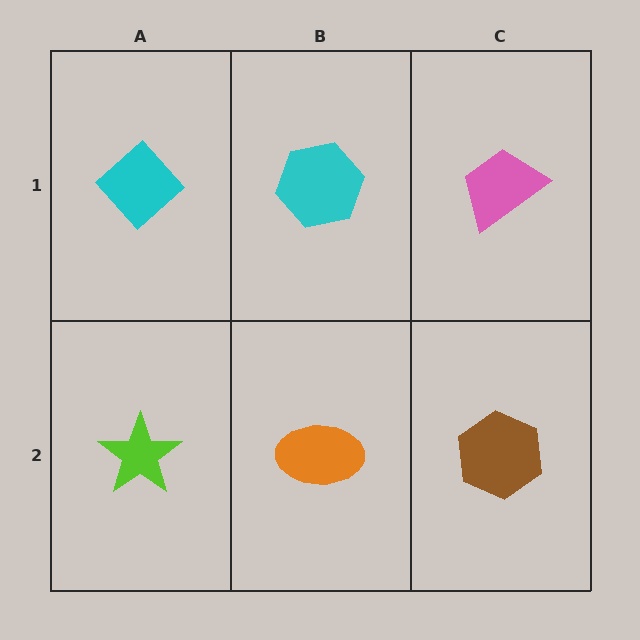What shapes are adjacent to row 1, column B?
An orange ellipse (row 2, column B), a cyan diamond (row 1, column A), a pink trapezoid (row 1, column C).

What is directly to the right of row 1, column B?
A pink trapezoid.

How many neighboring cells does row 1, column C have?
2.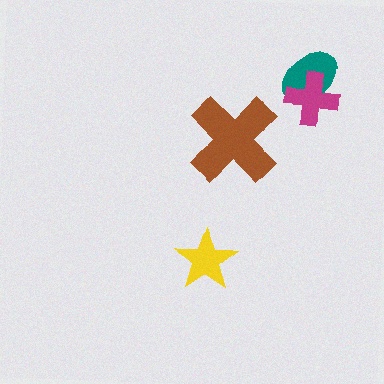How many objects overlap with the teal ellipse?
1 object overlaps with the teal ellipse.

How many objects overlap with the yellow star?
0 objects overlap with the yellow star.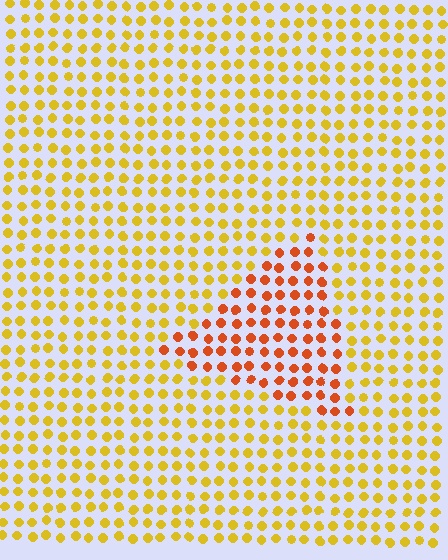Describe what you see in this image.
The image is filled with small yellow elements in a uniform arrangement. A triangle-shaped region is visible where the elements are tinted to a slightly different hue, forming a subtle color boundary.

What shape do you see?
I see a triangle.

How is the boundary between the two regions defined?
The boundary is defined purely by a slight shift in hue (about 36 degrees). Spacing, size, and orientation are identical on both sides.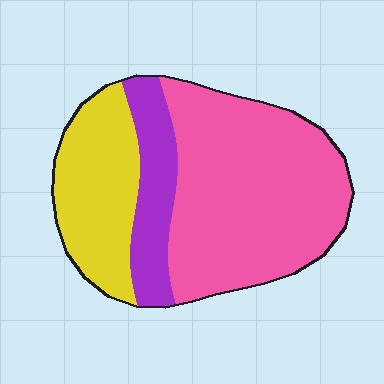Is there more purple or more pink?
Pink.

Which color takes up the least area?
Purple, at roughly 15%.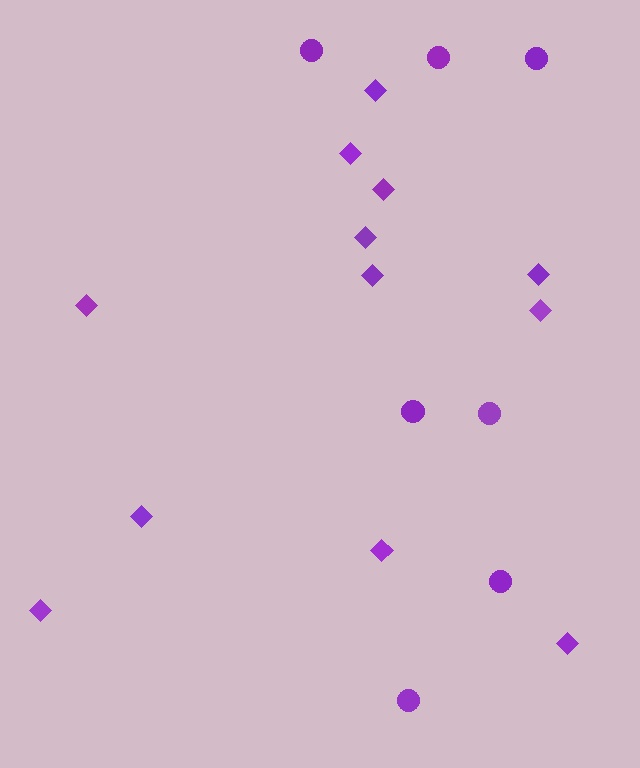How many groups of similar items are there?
There are 2 groups: one group of circles (7) and one group of diamonds (12).